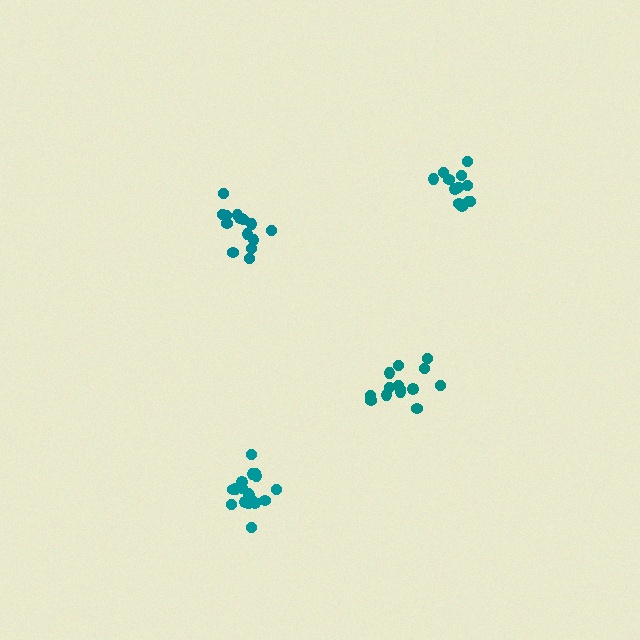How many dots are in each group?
Group 1: 14 dots, Group 2: 12 dots, Group 3: 14 dots, Group 4: 18 dots (58 total).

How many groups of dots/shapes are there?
There are 4 groups.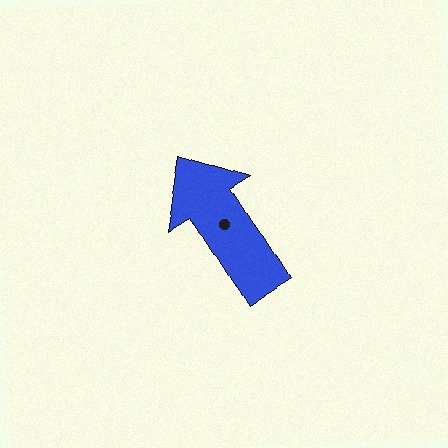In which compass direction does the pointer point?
Northwest.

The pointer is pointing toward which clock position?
Roughly 11 o'clock.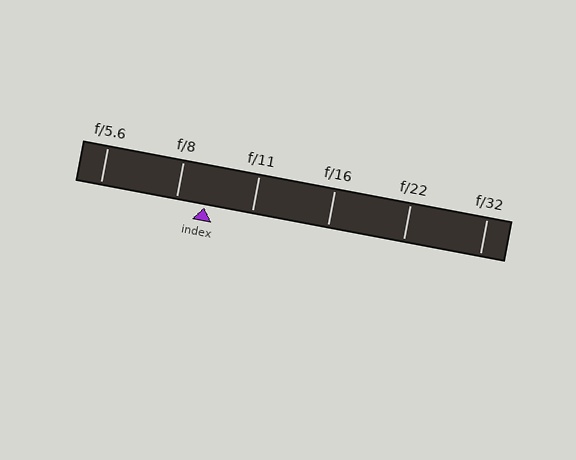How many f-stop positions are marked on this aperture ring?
There are 6 f-stop positions marked.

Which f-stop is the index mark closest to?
The index mark is closest to f/8.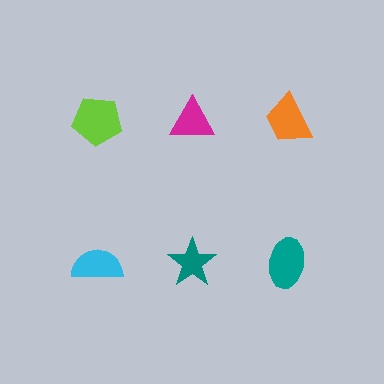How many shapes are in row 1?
3 shapes.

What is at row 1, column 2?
A magenta triangle.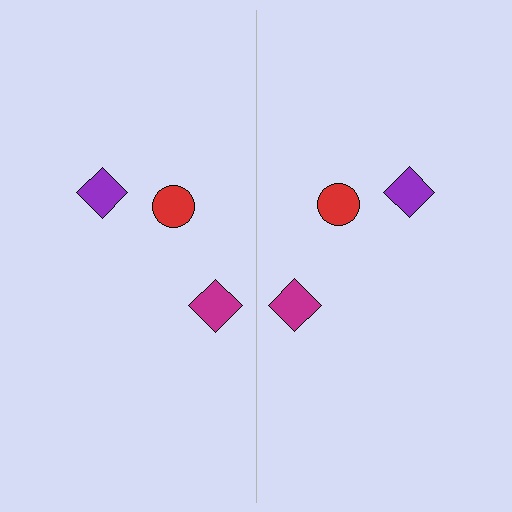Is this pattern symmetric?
Yes, this pattern has bilateral (reflection) symmetry.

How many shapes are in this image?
There are 6 shapes in this image.